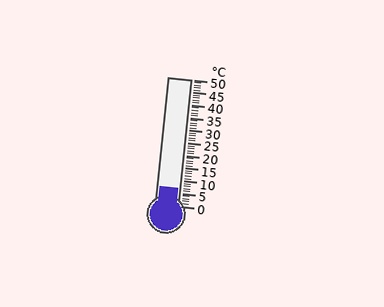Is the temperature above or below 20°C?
The temperature is below 20°C.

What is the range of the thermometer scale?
The thermometer scale ranges from 0°C to 50°C.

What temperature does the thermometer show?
The thermometer shows approximately 7°C.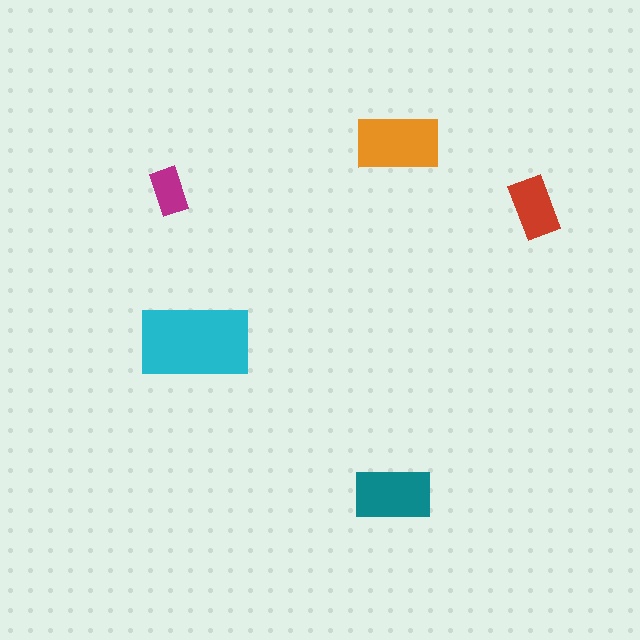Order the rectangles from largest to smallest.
the cyan one, the orange one, the teal one, the red one, the magenta one.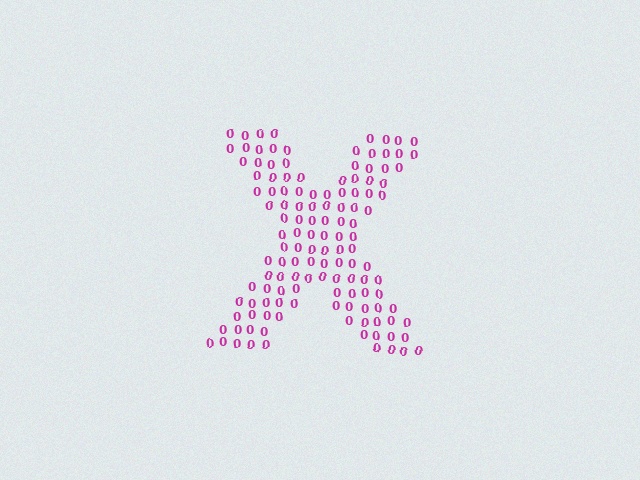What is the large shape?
The large shape is the letter X.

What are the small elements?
The small elements are digit 0's.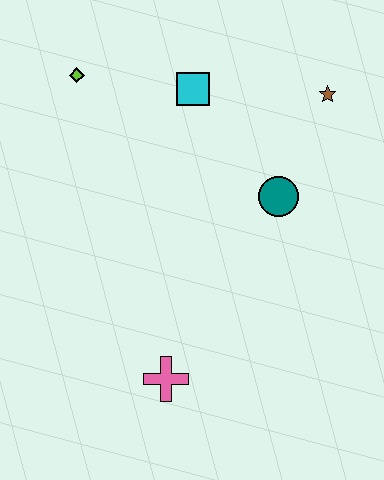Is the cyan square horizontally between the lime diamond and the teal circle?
Yes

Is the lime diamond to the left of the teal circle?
Yes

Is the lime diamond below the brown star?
No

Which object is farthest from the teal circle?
The lime diamond is farthest from the teal circle.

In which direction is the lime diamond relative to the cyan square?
The lime diamond is to the left of the cyan square.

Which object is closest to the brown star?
The teal circle is closest to the brown star.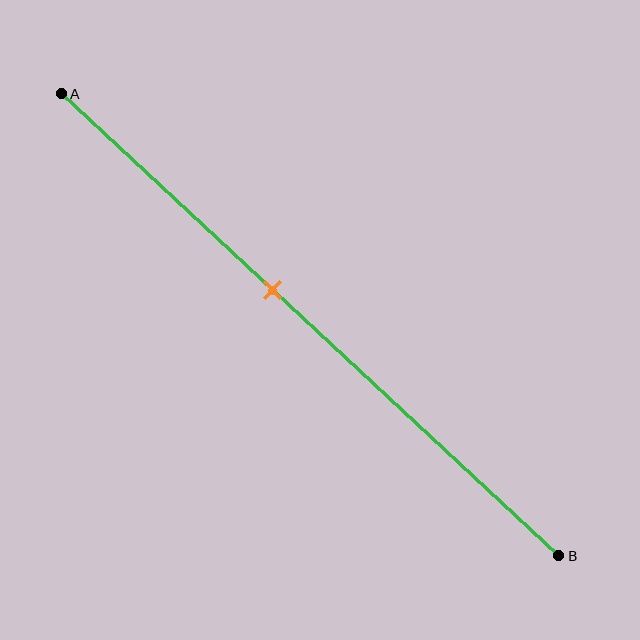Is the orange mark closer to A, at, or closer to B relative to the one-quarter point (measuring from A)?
The orange mark is closer to point B than the one-quarter point of segment AB.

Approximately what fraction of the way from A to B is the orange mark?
The orange mark is approximately 45% of the way from A to B.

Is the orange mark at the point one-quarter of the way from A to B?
No, the mark is at about 45% from A, not at the 25% one-quarter point.